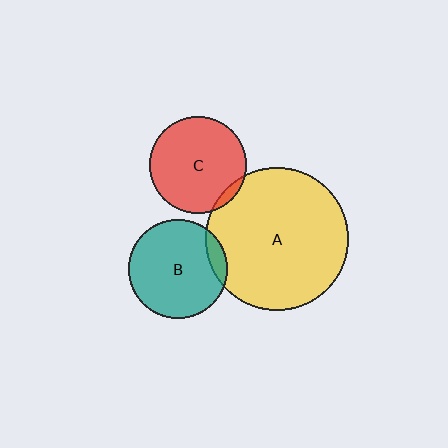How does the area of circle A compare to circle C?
Approximately 2.2 times.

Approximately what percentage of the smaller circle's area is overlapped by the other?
Approximately 5%.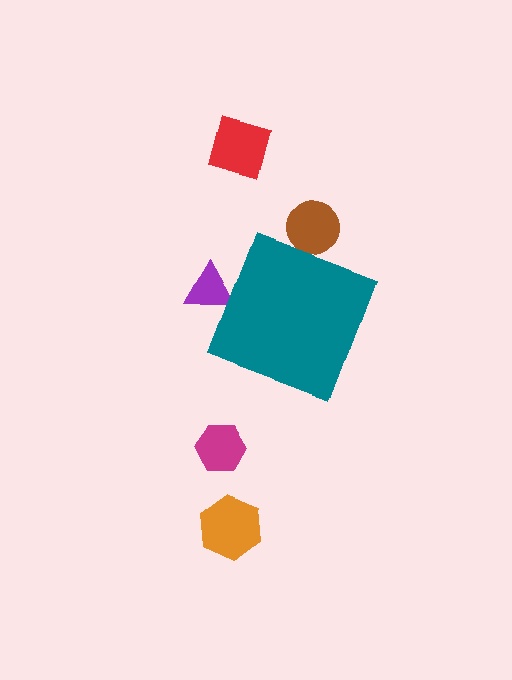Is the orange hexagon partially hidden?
No, the orange hexagon is fully visible.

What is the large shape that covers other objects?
A teal diamond.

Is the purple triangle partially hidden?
Yes, the purple triangle is partially hidden behind the teal diamond.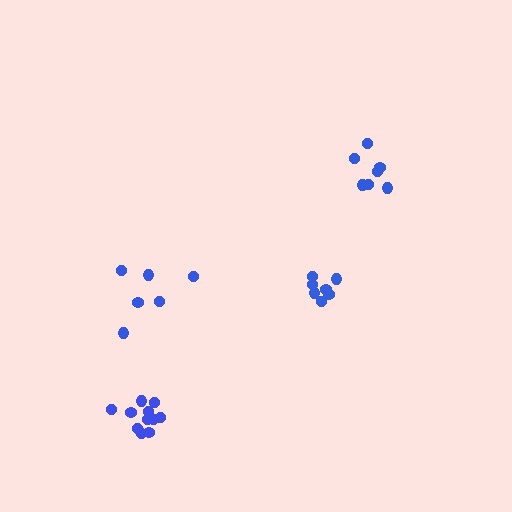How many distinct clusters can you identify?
There are 4 distinct clusters.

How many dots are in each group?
Group 1: 6 dots, Group 2: 7 dots, Group 3: 7 dots, Group 4: 11 dots (31 total).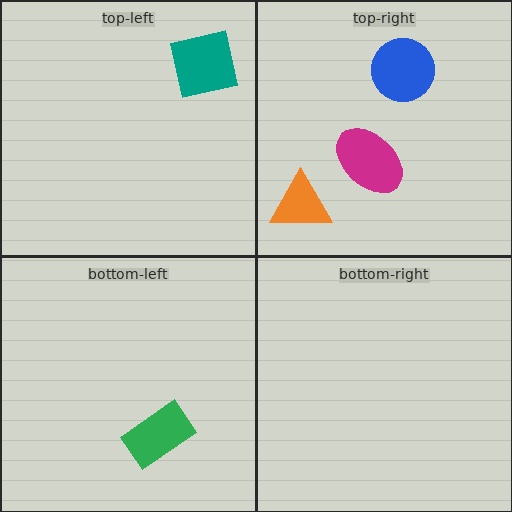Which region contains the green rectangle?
The bottom-left region.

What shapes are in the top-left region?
The teal square.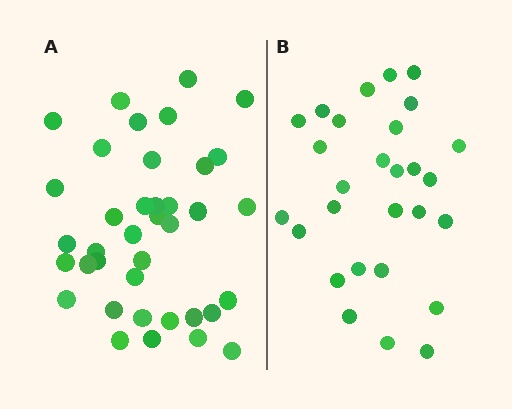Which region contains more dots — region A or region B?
Region A (the left region) has more dots.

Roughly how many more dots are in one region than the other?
Region A has roughly 10 or so more dots than region B.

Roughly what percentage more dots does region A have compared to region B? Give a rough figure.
About 35% more.